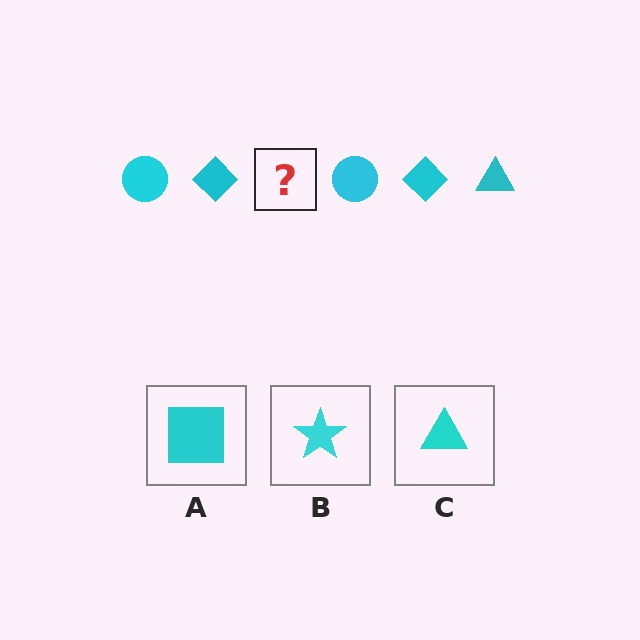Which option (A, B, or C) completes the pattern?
C.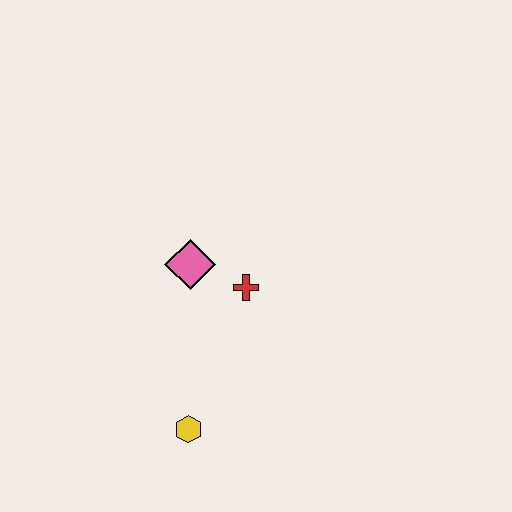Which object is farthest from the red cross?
The yellow hexagon is farthest from the red cross.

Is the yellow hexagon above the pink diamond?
No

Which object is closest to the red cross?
The pink diamond is closest to the red cross.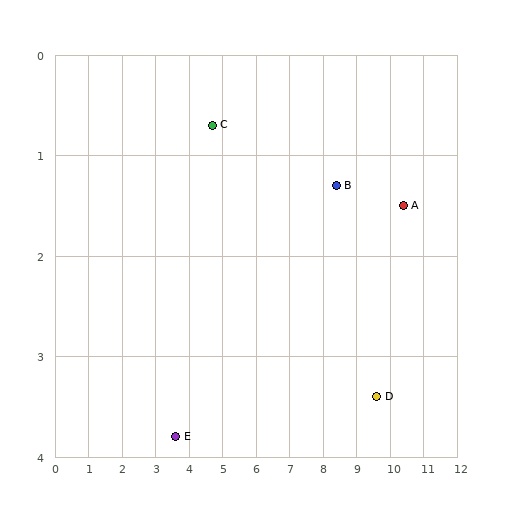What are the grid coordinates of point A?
Point A is at approximately (10.4, 1.5).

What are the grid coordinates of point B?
Point B is at approximately (8.4, 1.3).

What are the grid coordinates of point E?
Point E is at approximately (3.6, 3.8).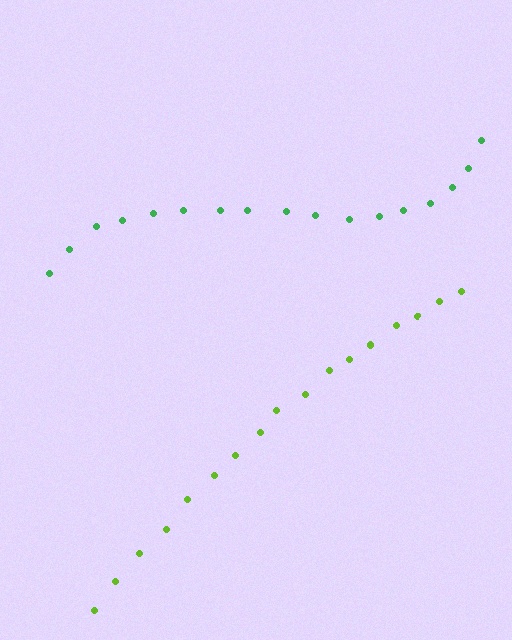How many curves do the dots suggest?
There are 2 distinct paths.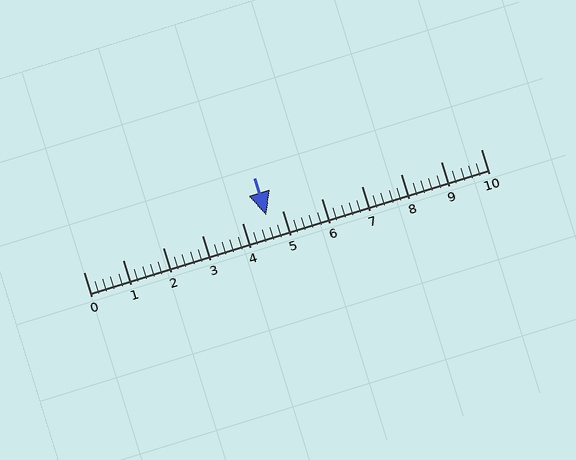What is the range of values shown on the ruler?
The ruler shows values from 0 to 10.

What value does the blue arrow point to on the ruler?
The blue arrow points to approximately 4.6.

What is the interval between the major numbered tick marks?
The major tick marks are spaced 1 units apart.